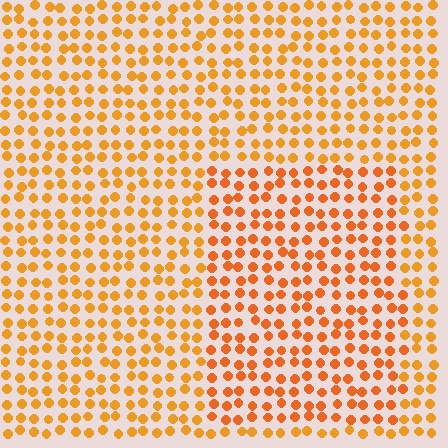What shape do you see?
I see a rectangle.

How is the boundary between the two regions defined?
The boundary is defined purely by a slight shift in hue (about 16 degrees). Spacing, size, and orientation are identical on both sides.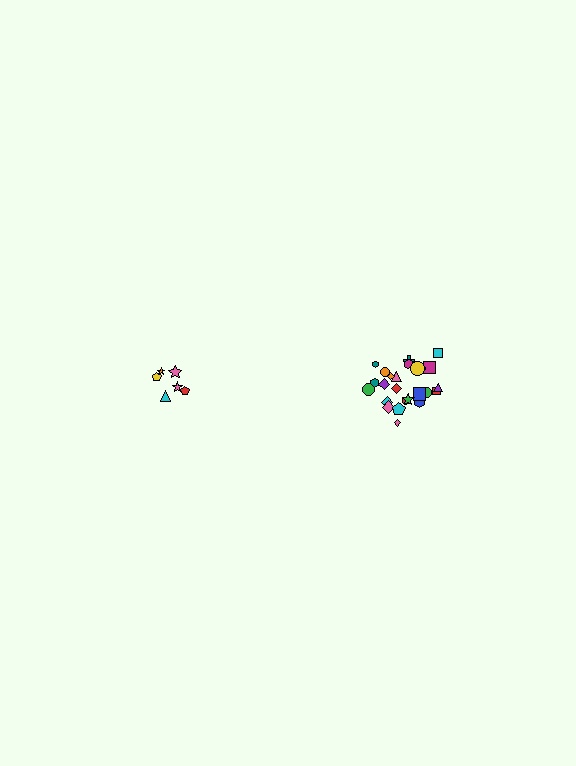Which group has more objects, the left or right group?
The right group.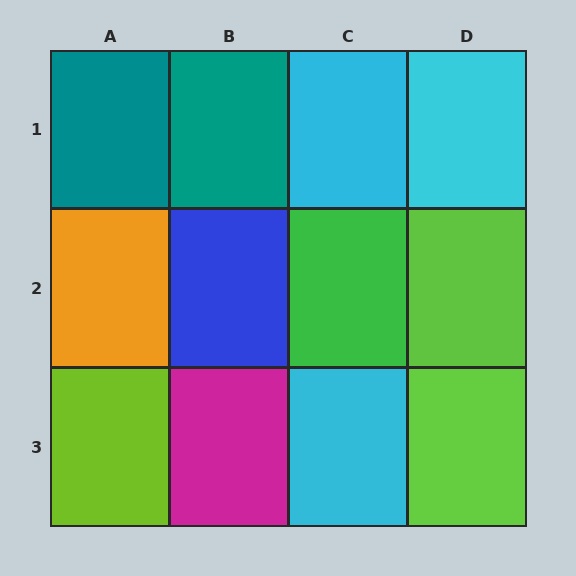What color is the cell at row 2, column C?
Green.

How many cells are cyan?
3 cells are cyan.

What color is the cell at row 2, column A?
Orange.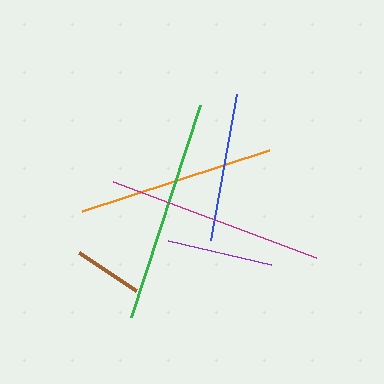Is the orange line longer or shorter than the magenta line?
The magenta line is longer than the orange line.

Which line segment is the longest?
The green line is the longest at approximately 223 pixels.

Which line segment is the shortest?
The brown line is the shortest at approximately 68 pixels.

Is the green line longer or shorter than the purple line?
The green line is longer than the purple line.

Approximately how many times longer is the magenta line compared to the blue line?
The magenta line is approximately 1.5 times the length of the blue line.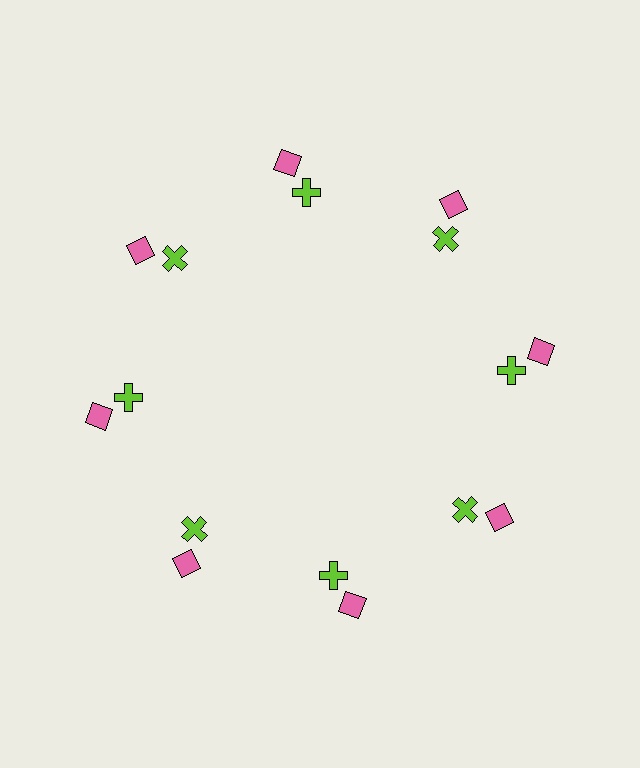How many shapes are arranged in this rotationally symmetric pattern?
There are 16 shapes, arranged in 8 groups of 2.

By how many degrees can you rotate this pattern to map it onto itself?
The pattern maps onto itself every 45 degrees of rotation.